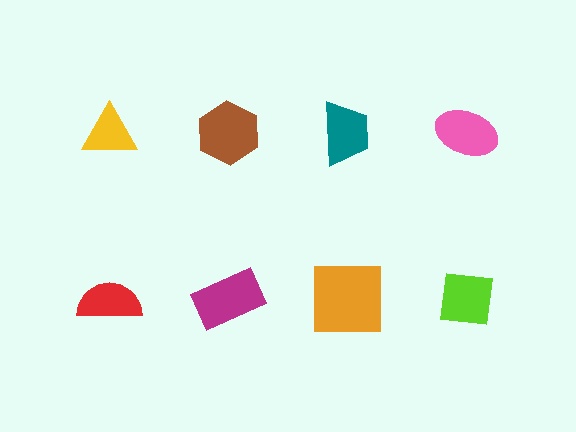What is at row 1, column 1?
A yellow triangle.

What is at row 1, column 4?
A pink ellipse.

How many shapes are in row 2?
4 shapes.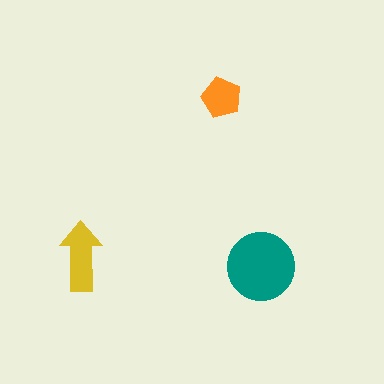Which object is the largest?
The teal circle.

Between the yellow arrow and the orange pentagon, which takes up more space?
The yellow arrow.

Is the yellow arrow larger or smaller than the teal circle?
Smaller.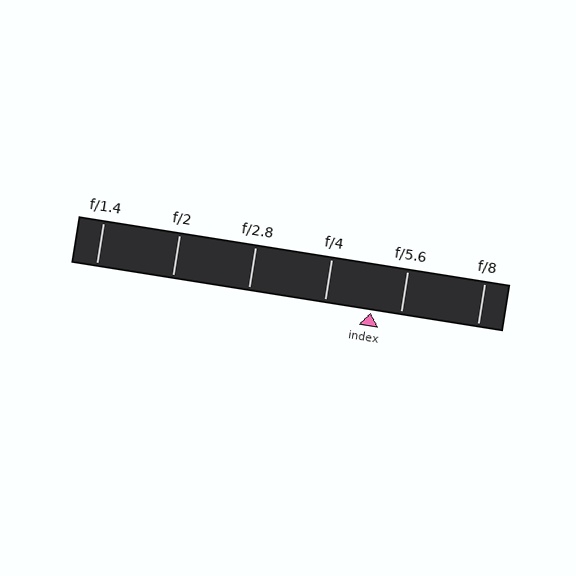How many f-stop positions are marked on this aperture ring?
There are 6 f-stop positions marked.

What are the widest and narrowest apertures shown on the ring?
The widest aperture shown is f/1.4 and the narrowest is f/8.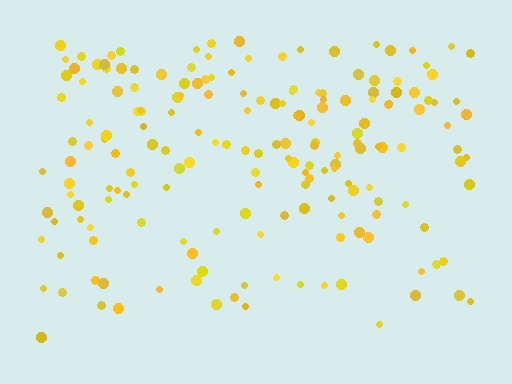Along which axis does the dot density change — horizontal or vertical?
Vertical.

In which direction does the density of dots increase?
From bottom to top, with the top side densest.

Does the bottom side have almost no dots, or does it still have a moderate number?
Still a moderate number, just noticeably fewer than the top.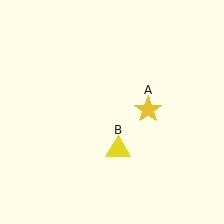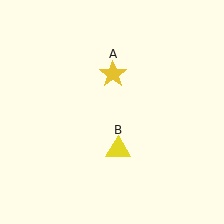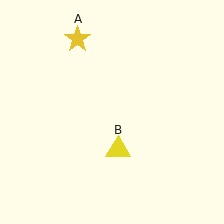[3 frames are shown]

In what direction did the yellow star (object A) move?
The yellow star (object A) moved up and to the left.